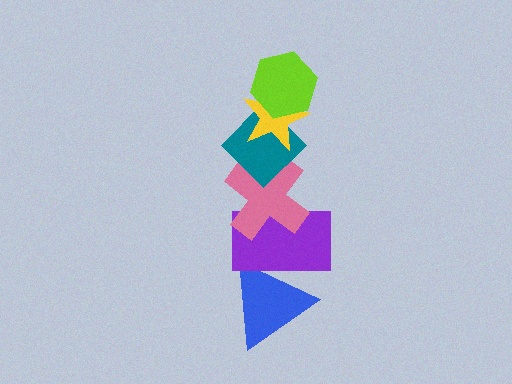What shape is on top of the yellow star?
The lime hexagon is on top of the yellow star.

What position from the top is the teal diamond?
The teal diamond is 3rd from the top.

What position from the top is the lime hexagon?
The lime hexagon is 1st from the top.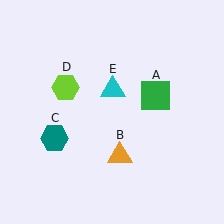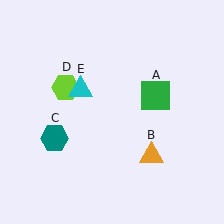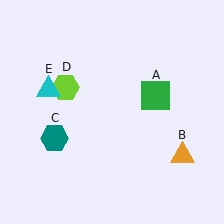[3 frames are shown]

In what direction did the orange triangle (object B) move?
The orange triangle (object B) moved right.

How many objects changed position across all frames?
2 objects changed position: orange triangle (object B), cyan triangle (object E).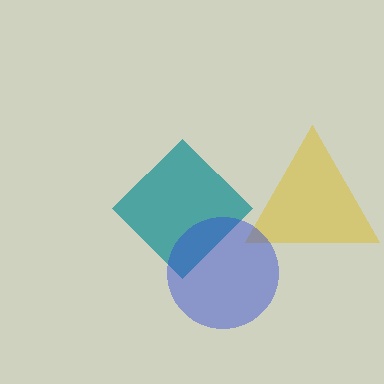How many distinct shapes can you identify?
There are 3 distinct shapes: a teal diamond, a yellow triangle, a blue circle.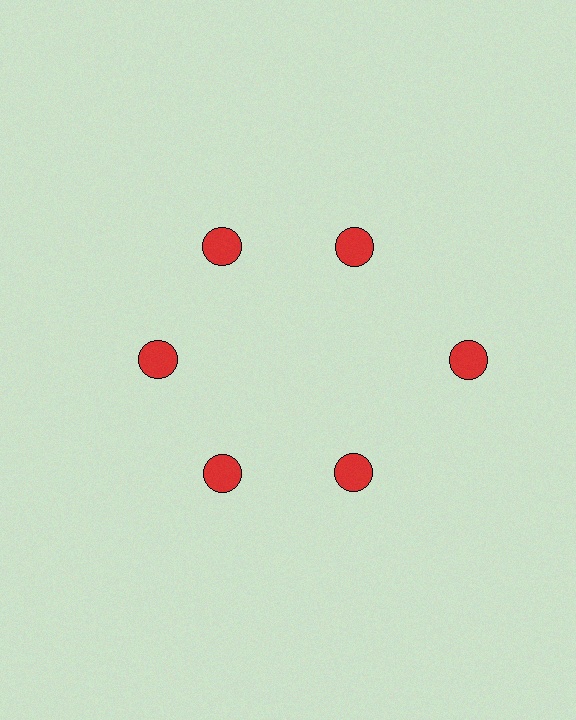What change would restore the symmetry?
The symmetry would be restored by moving it inward, back onto the ring so that all 6 circles sit at equal angles and equal distance from the center.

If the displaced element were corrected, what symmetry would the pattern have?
It would have 6-fold rotational symmetry — the pattern would map onto itself every 60 degrees.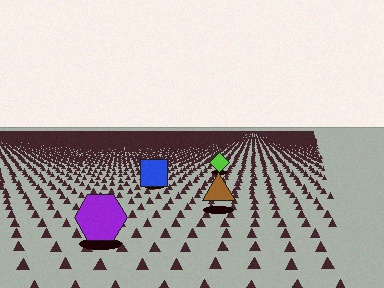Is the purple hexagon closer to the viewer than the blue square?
Yes. The purple hexagon is closer — you can tell from the texture gradient: the ground texture is coarser near it.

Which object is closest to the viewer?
The purple hexagon is closest. The texture marks near it are larger and more spread out.